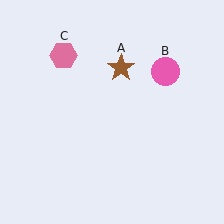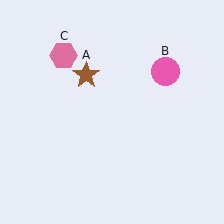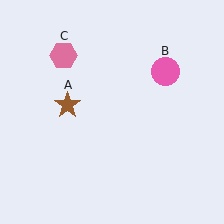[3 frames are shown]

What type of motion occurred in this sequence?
The brown star (object A) rotated counterclockwise around the center of the scene.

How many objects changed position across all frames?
1 object changed position: brown star (object A).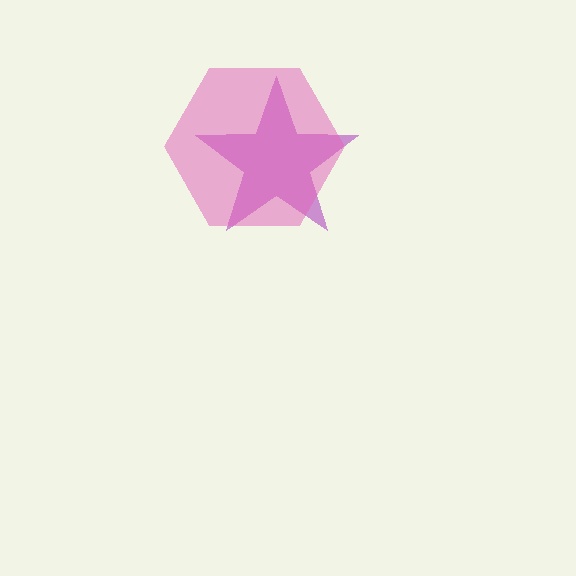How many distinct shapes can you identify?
There are 2 distinct shapes: a purple star, a pink hexagon.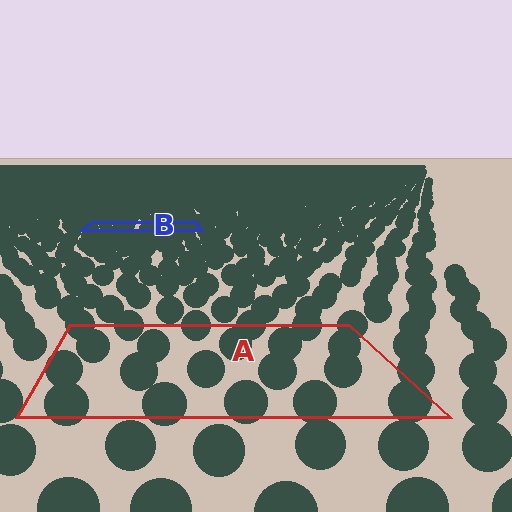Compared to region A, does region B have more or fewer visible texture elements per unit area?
Region B has more texture elements per unit area — they are packed more densely because it is farther away.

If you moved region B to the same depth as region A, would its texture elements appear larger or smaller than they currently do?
They would appear larger. At a closer depth, the same texture elements are projected at a bigger on-screen size.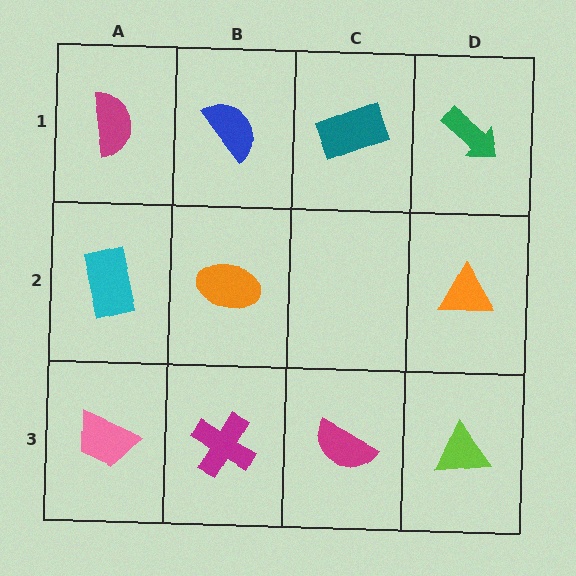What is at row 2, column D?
An orange triangle.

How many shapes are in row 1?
4 shapes.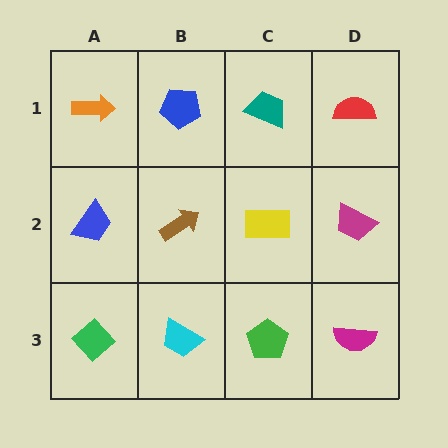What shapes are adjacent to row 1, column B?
A brown arrow (row 2, column B), an orange arrow (row 1, column A), a teal trapezoid (row 1, column C).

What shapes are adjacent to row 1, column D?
A magenta trapezoid (row 2, column D), a teal trapezoid (row 1, column C).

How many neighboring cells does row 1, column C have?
3.